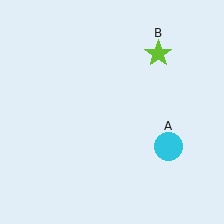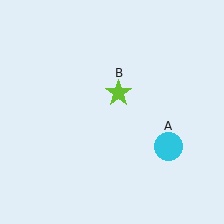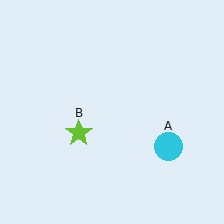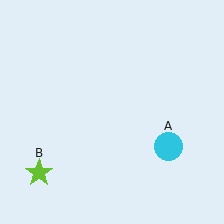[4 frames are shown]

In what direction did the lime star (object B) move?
The lime star (object B) moved down and to the left.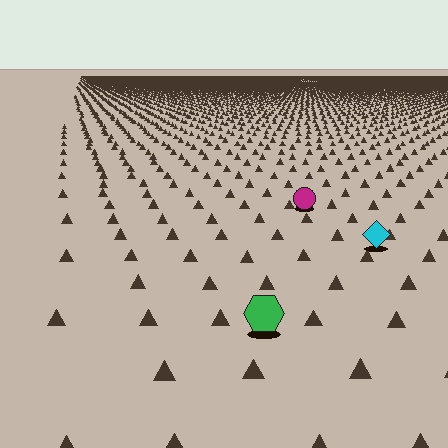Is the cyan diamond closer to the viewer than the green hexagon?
No. The green hexagon is closer — you can tell from the texture gradient: the ground texture is coarser near it.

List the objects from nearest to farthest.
From nearest to farthest: the green hexagon, the cyan diamond, the magenta circle.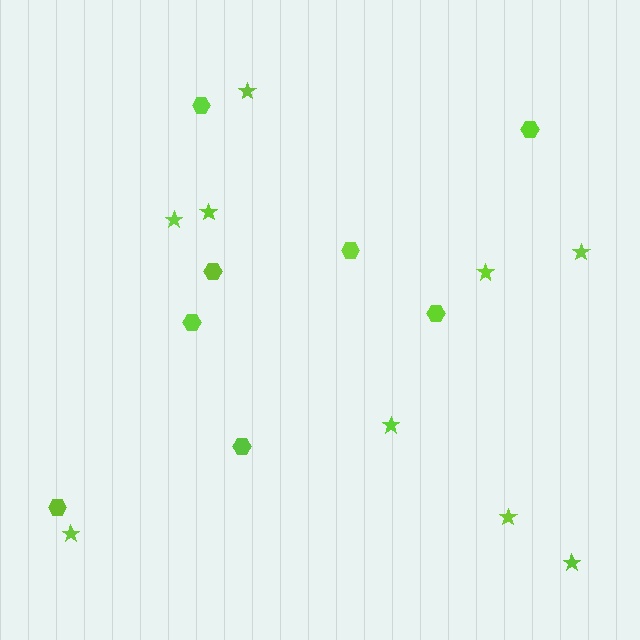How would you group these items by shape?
There are 2 groups: one group of hexagons (8) and one group of stars (9).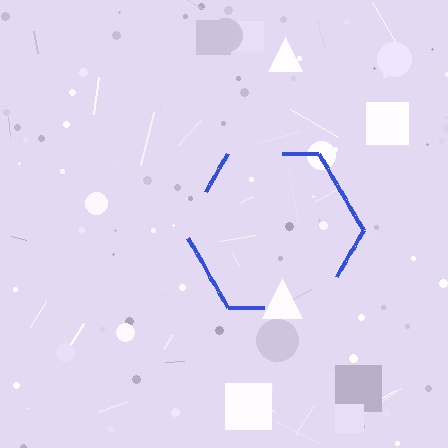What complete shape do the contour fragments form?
The contour fragments form a hexagon.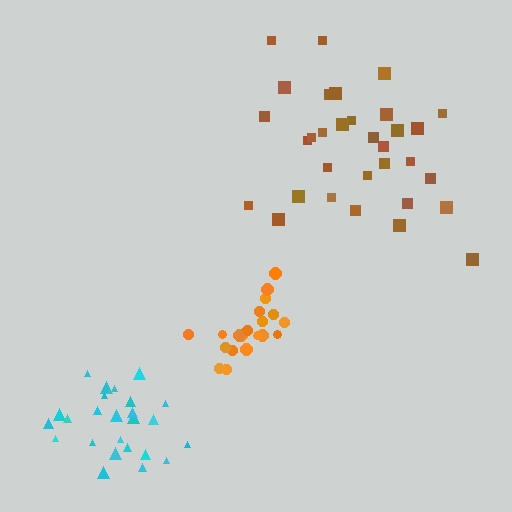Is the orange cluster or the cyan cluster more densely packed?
Orange.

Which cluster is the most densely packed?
Orange.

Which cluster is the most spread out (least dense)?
Brown.